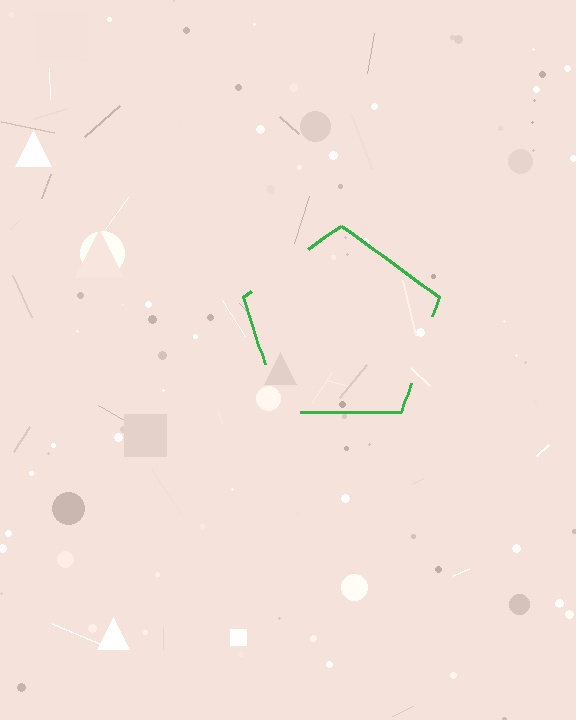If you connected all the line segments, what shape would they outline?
They would outline a pentagon.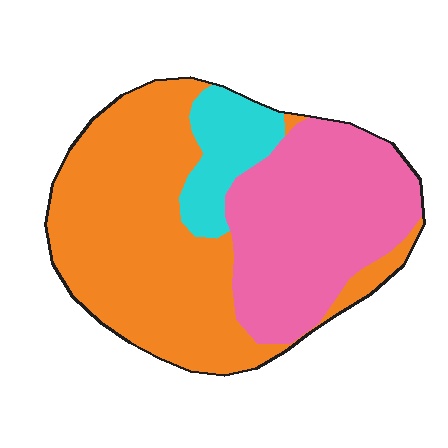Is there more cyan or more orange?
Orange.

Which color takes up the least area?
Cyan, at roughly 10%.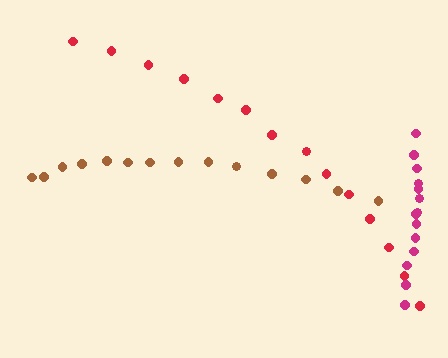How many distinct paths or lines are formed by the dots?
There are 3 distinct paths.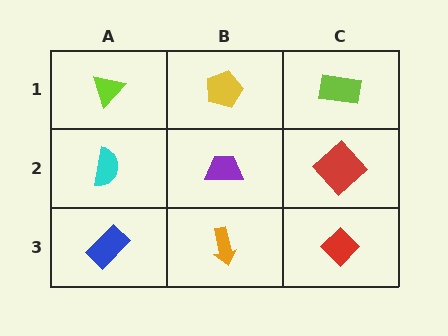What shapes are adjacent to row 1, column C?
A red diamond (row 2, column C), a yellow pentagon (row 1, column B).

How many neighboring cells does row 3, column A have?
2.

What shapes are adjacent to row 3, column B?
A purple trapezoid (row 2, column B), a blue rectangle (row 3, column A), a red diamond (row 3, column C).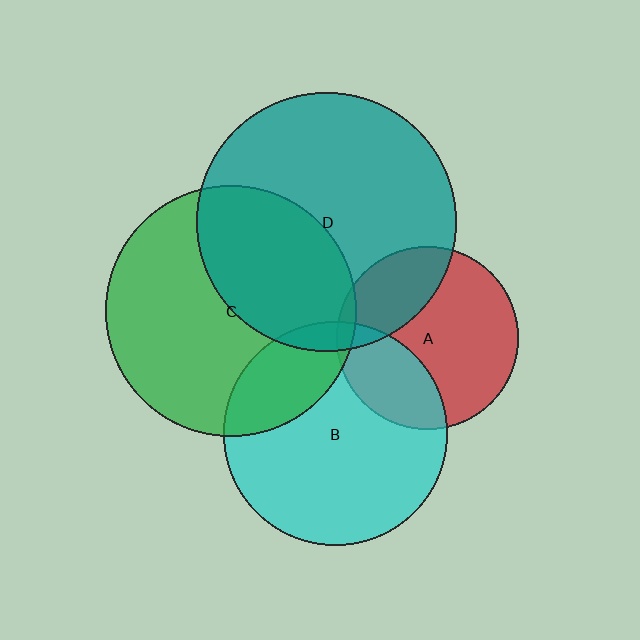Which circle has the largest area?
Circle D (teal).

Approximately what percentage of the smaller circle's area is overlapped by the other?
Approximately 25%.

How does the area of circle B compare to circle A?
Approximately 1.5 times.